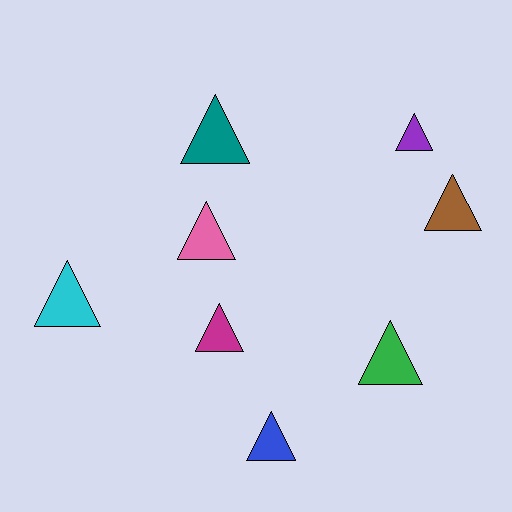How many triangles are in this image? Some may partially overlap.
There are 8 triangles.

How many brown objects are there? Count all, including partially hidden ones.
There is 1 brown object.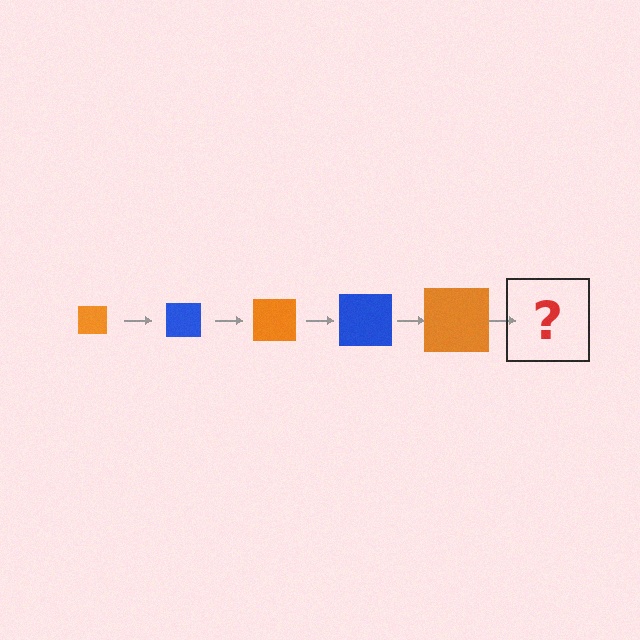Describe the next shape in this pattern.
It should be a blue square, larger than the previous one.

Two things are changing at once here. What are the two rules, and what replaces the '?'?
The two rules are that the square grows larger each step and the color cycles through orange and blue. The '?' should be a blue square, larger than the previous one.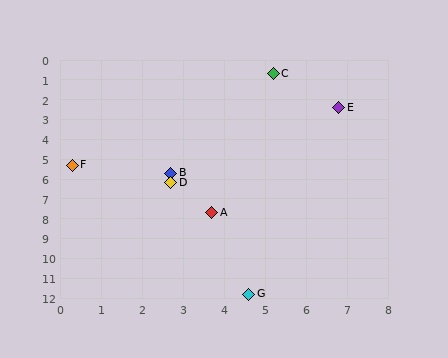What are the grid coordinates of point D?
Point D is at approximately (2.7, 6.2).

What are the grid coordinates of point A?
Point A is at approximately (3.7, 7.7).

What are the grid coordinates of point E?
Point E is at approximately (6.8, 2.4).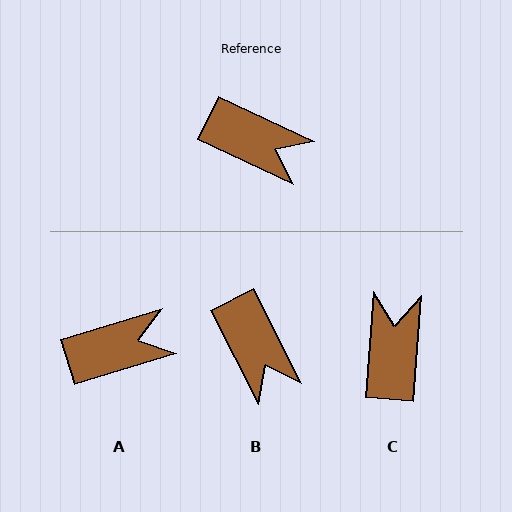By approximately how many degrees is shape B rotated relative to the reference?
Approximately 38 degrees clockwise.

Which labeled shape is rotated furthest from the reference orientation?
C, about 111 degrees away.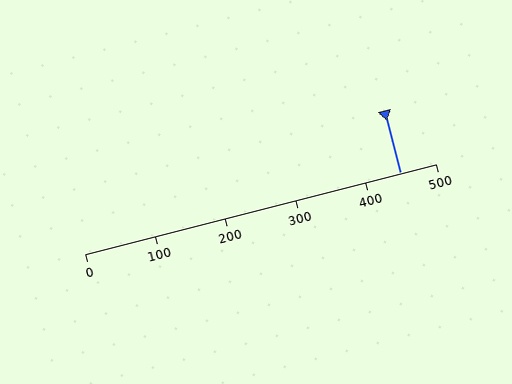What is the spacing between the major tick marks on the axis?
The major ticks are spaced 100 apart.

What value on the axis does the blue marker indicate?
The marker indicates approximately 450.